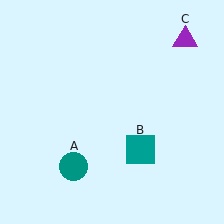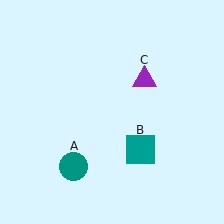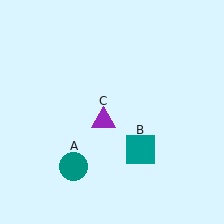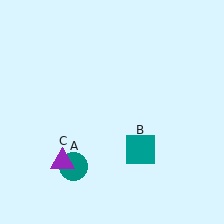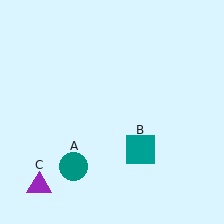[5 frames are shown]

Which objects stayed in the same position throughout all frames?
Teal circle (object A) and teal square (object B) remained stationary.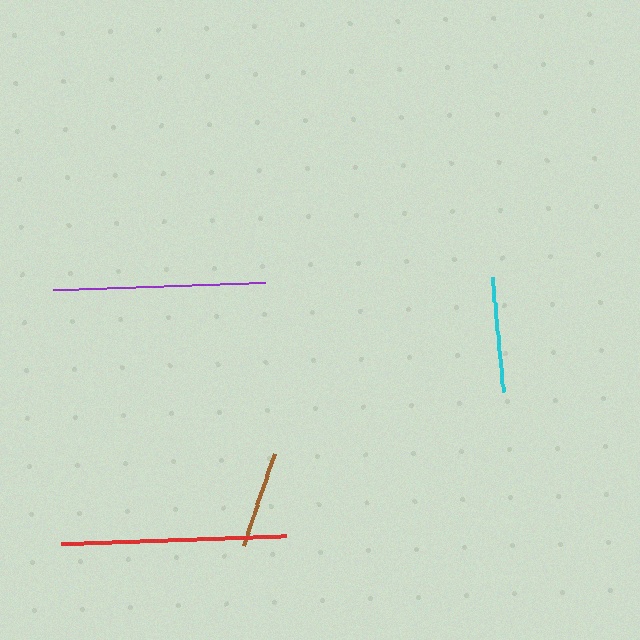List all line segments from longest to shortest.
From longest to shortest: red, purple, cyan, brown.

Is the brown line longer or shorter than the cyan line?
The cyan line is longer than the brown line.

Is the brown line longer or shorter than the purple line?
The purple line is longer than the brown line.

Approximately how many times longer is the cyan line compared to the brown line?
The cyan line is approximately 1.2 times the length of the brown line.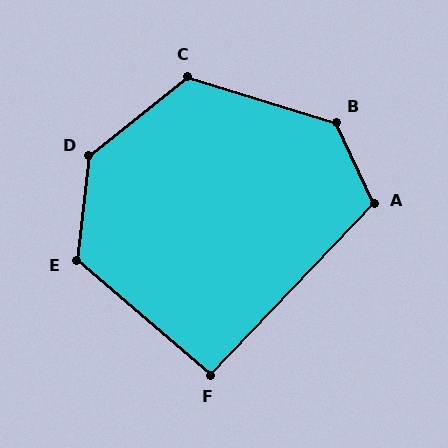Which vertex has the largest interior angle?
D, at approximately 135 degrees.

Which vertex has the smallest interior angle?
F, at approximately 93 degrees.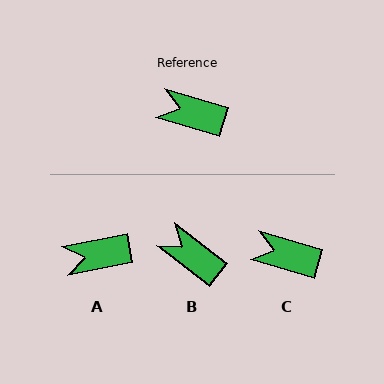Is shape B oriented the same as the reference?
No, it is off by about 22 degrees.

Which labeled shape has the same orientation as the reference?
C.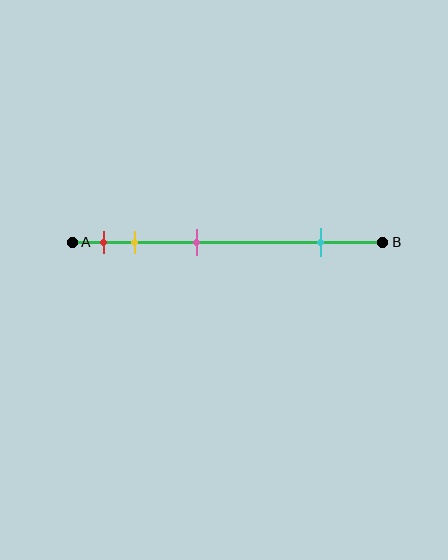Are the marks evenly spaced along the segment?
No, the marks are not evenly spaced.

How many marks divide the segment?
There are 4 marks dividing the segment.